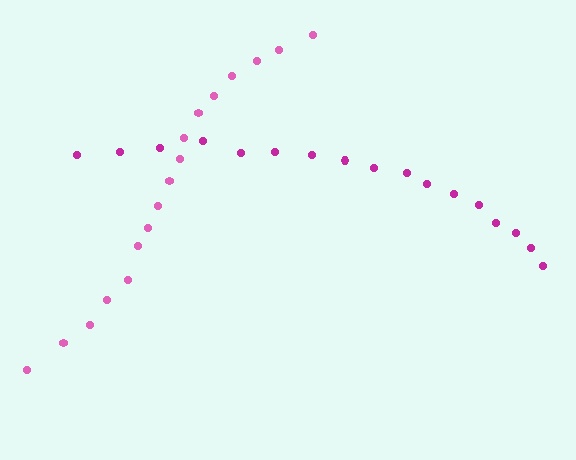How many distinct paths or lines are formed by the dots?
There are 2 distinct paths.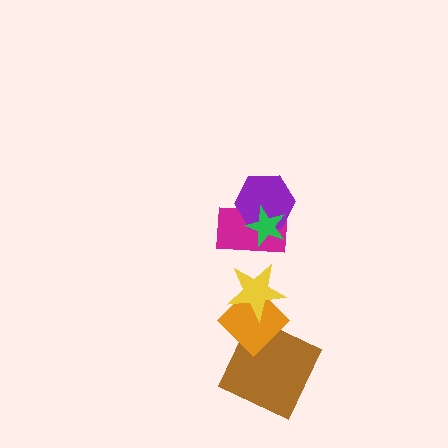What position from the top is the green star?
The green star is 1st from the top.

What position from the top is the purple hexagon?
The purple hexagon is 2nd from the top.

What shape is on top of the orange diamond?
The yellow star is on top of the orange diamond.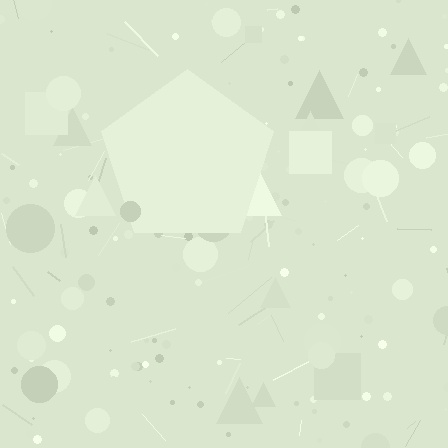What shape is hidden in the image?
A pentagon is hidden in the image.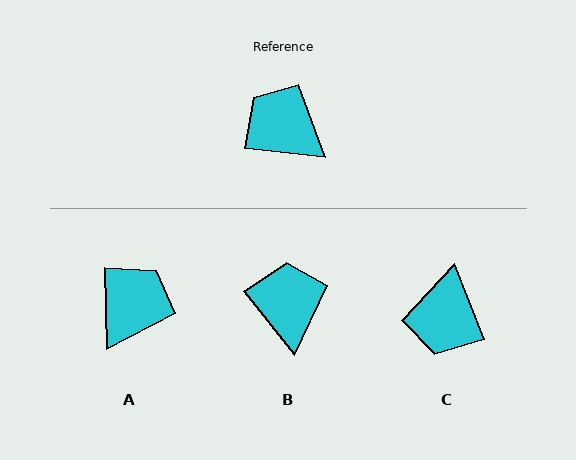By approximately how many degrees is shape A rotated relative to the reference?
Approximately 83 degrees clockwise.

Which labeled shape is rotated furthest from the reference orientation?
C, about 117 degrees away.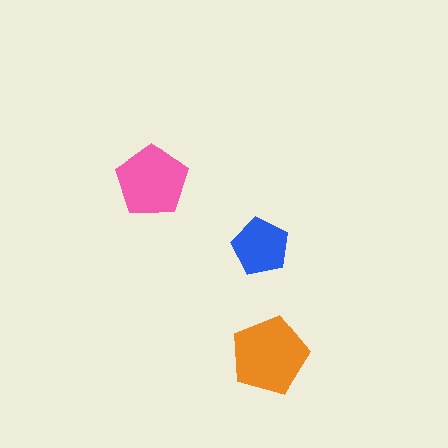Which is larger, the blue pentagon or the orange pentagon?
The orange one.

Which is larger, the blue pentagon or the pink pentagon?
The pink one.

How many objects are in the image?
There are 3 objects in the image.